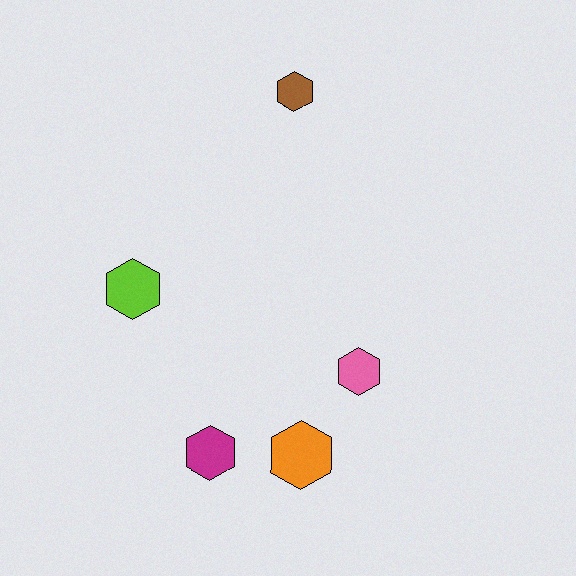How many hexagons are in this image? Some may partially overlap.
There are 5 hexagons.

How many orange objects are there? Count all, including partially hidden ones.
There is 1 orange object.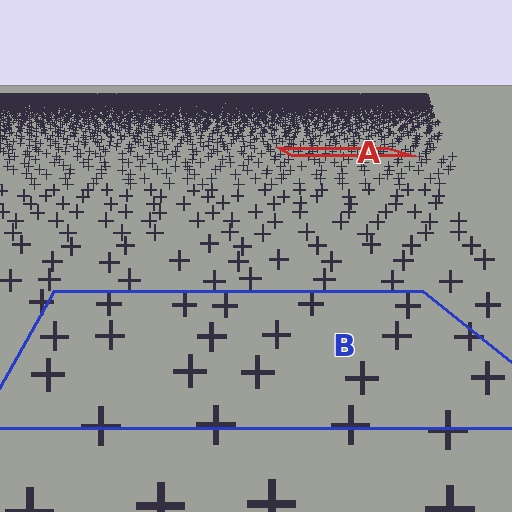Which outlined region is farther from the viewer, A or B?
Region A is farther from the viewer — the texture elements inside it appear smaller and more densely packed.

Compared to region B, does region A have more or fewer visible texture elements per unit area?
Region A has more texture elements per unit area — they are packed more densely because it is farther away.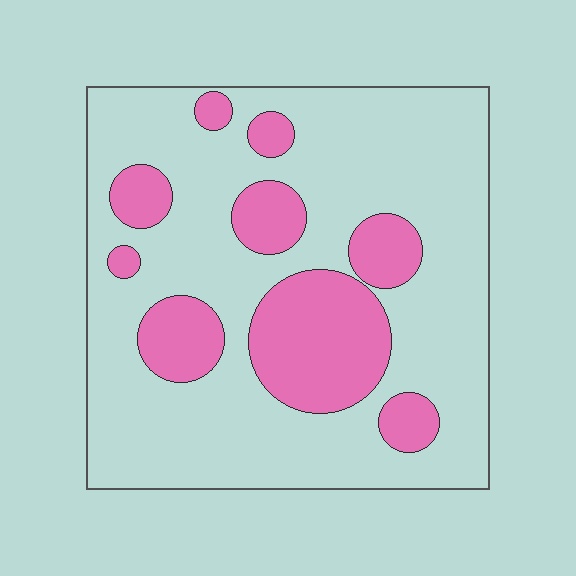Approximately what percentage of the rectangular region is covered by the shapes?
Approximately 25%.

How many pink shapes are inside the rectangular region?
9.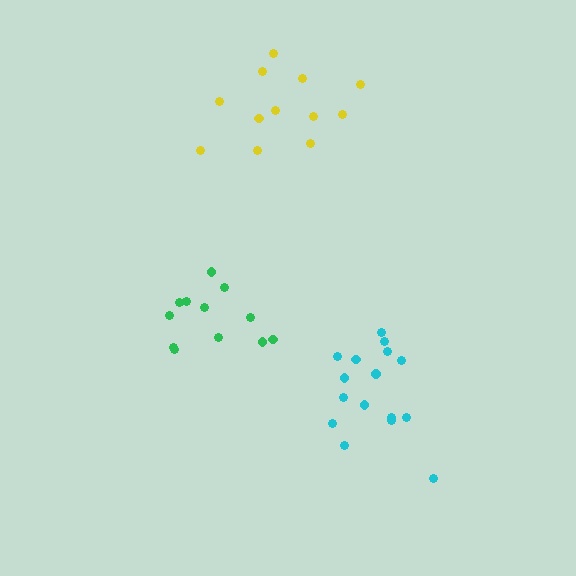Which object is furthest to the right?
The cyan cluster is rightmost.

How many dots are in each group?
Group 1: 12 dots, Group 2: 12 dots, Group 3: 16 dots (40 total).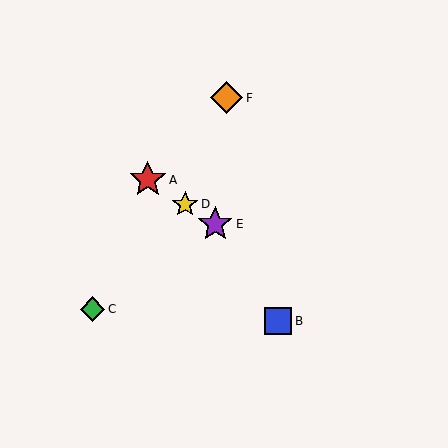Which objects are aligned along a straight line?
Objects A, D, E are aligned along a straight line.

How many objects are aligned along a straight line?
3 objects (A, D, E) are aligned along a straight line.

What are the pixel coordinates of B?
Object B is at (278, 321).